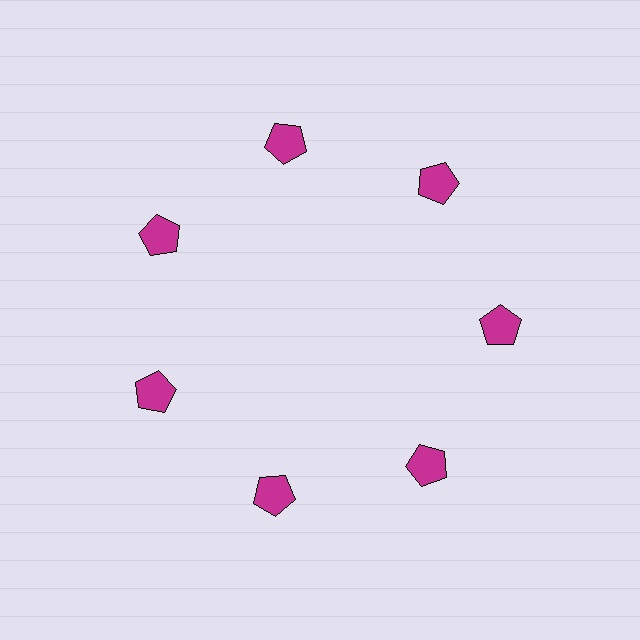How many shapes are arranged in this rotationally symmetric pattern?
There are 7 shapes, arranged in 7 groups of 1.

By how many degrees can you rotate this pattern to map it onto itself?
The pattern maps onto itself every 51 degrees of rotation.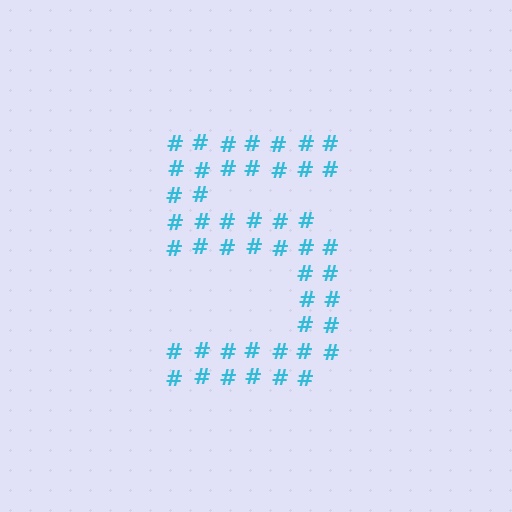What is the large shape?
The large shape is the digit 5.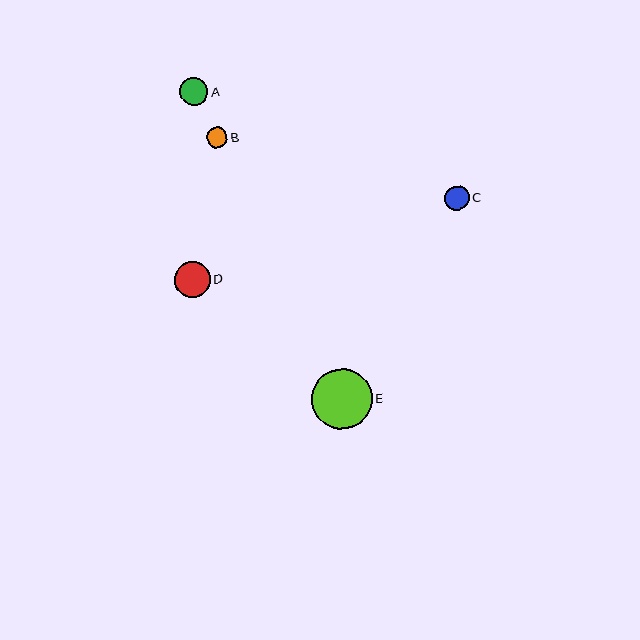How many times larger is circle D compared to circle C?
Circle D is approximately 1.5 times the size of circle C.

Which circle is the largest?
Circle E is the largest with a size of approximately 60 pixels.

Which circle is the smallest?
Circle B is the smallest with a size of approximately 20 pixels.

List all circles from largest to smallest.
From largest to smallest: E, D, A, C, B.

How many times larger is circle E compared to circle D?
Circle E is approximately 1.7 times the size of circle D.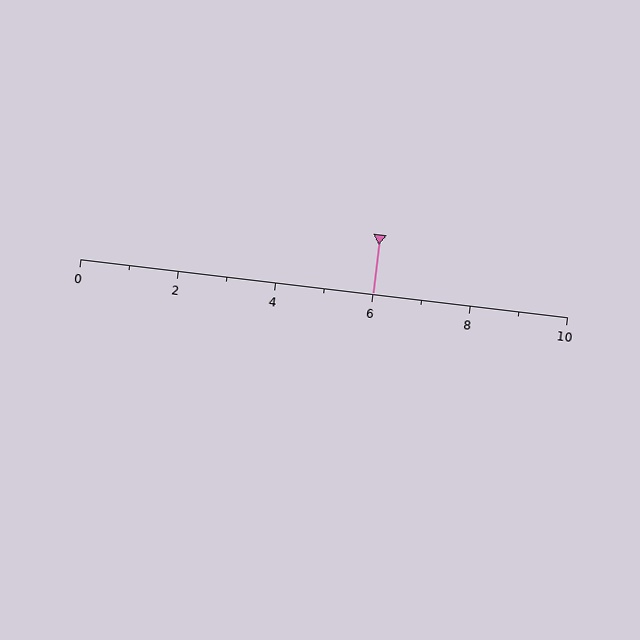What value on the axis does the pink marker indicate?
The marker indicates approximately 6.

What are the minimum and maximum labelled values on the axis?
The axis runs from 0 to 10.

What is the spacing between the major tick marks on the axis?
The major ticks are spaced 2 apart.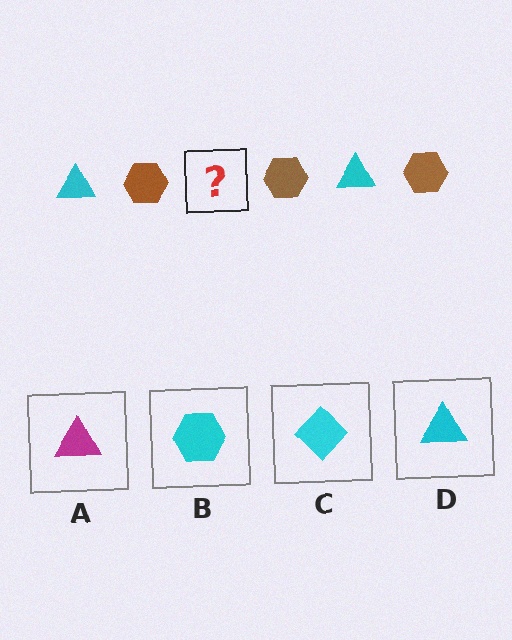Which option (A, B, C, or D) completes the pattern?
D.